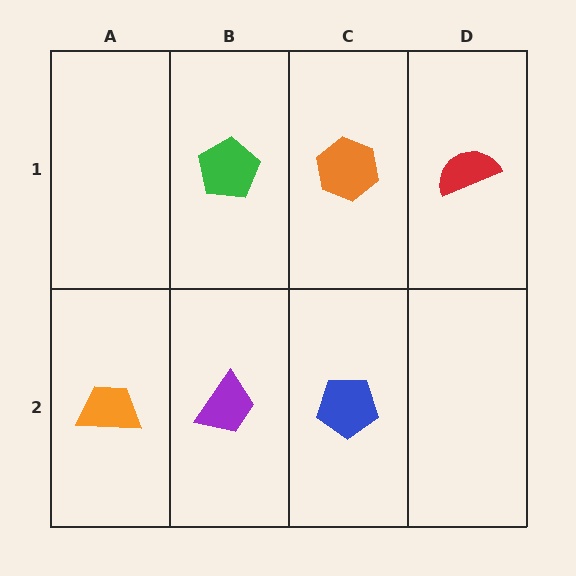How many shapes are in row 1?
3 shapes.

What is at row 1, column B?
A green pentagon.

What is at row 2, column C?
A blue pentagon.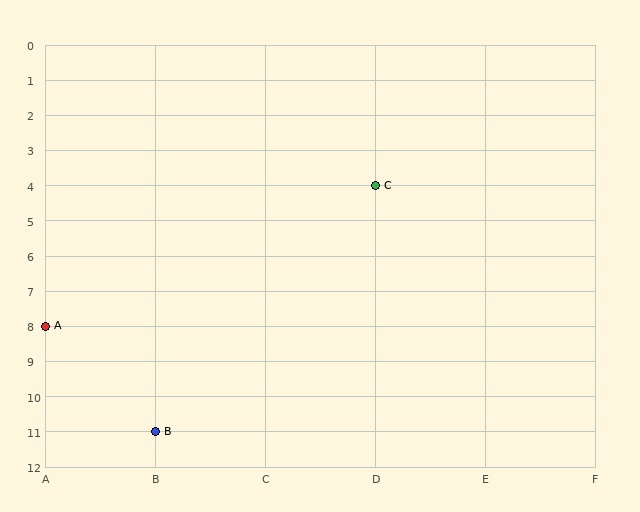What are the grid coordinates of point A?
Point A is at grid coordinates (A, 8).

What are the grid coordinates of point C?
Point C is at grid coordinates (D, 4).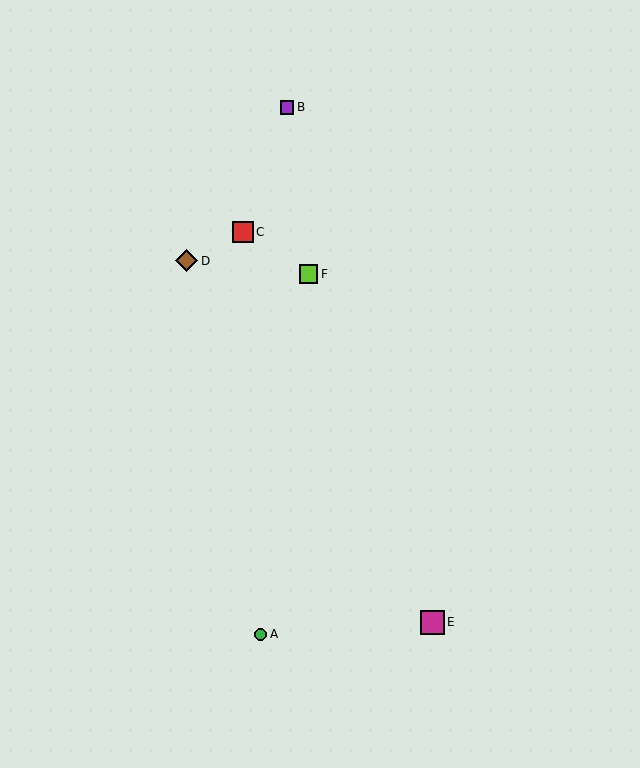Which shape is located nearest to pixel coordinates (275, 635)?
The green circle (labeled A) at (261, 634) is nearest to that location.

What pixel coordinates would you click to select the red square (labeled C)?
Click at (243, 232) to select the red square C.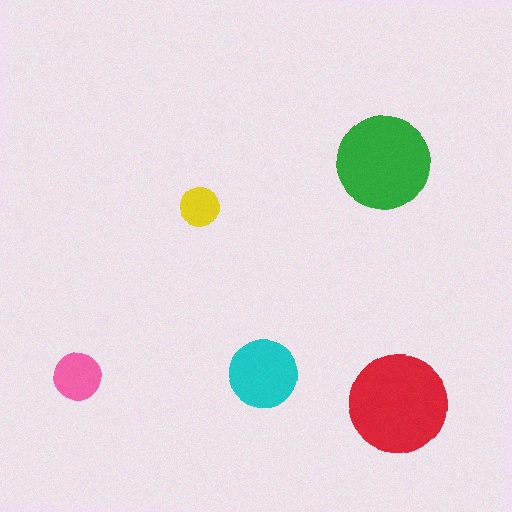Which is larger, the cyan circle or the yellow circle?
The cyan one.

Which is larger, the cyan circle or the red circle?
The red one.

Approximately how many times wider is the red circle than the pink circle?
About 2 times wider.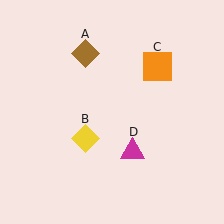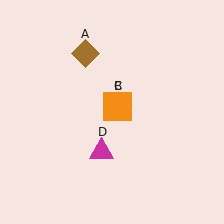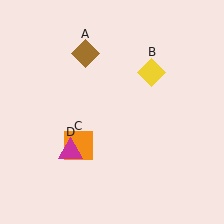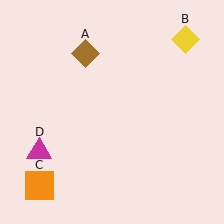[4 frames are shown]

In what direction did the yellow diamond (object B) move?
The yellow diamond (object B) moved up and to the right.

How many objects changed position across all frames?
3 objects changed position: yellow diamond (object B), orange square (object C), magenta triangle (object D).